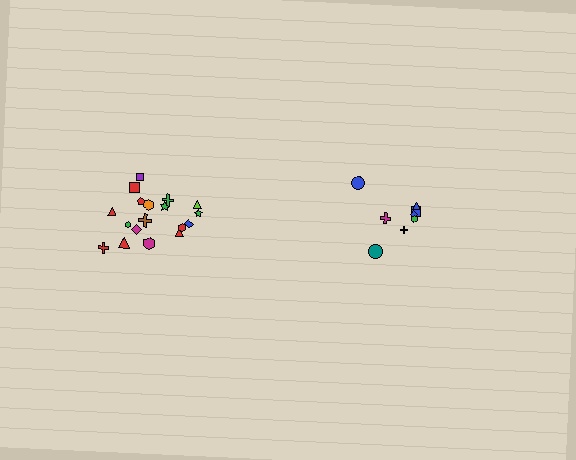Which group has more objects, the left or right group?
The left group.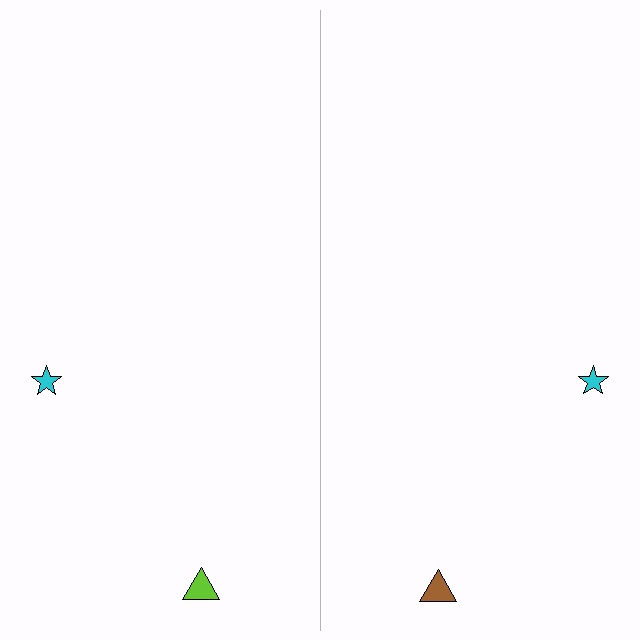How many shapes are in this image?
There are 4 shapes in this image.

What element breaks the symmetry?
The brown triangle on the right side breaks the symmetry — its mirror counterpart is lime.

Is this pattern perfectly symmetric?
No, the pattern is not perfectly symmetric. The brown triangle on the right side breaks the symmetry — its mirror counterpart is lime.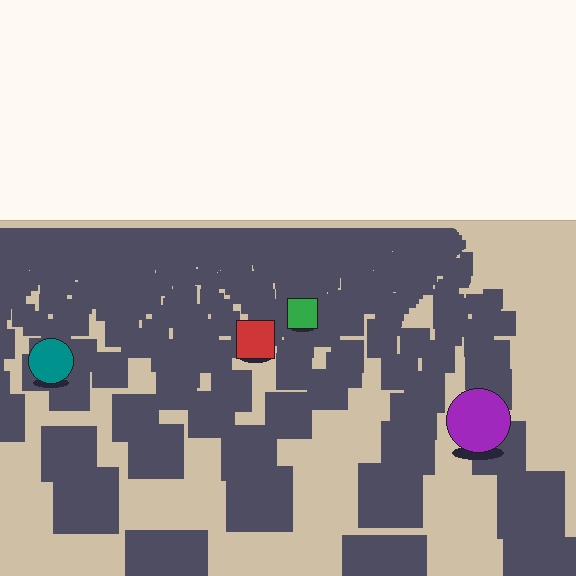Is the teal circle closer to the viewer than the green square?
Yes. The teal circle is closer — you can tell from the texture gradient: the ground texture is coarser near it.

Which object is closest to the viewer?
The purple circle is closest. The texture marks near it are larger and more spread out.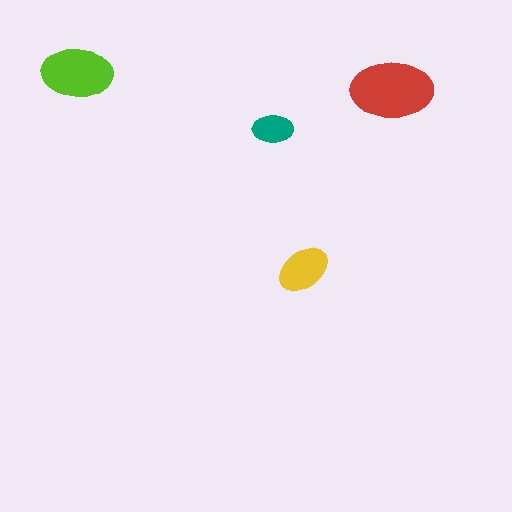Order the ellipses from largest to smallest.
the red one, the lime one, the yellow one, the teal one.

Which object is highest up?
The lime ellipse is topmost.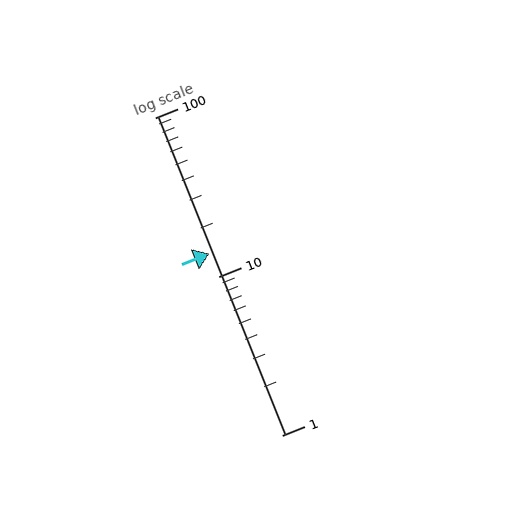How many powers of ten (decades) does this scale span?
The scale spans 2 decades, from 1 to 100.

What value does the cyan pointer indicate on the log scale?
The pointer indicates approximately 14.